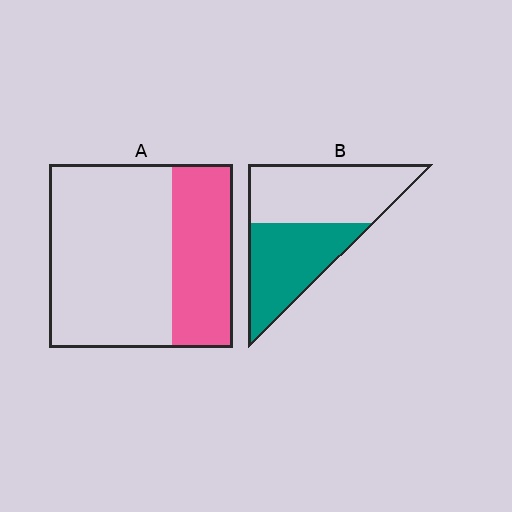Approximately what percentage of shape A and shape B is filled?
A is approximately 35% and B is approximately 45%.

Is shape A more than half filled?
No.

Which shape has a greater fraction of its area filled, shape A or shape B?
Shape B.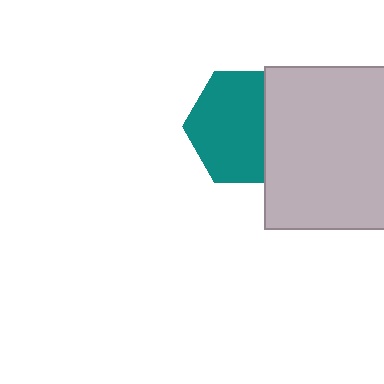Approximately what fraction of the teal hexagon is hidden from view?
Roughly 32% of the teal hexagon is hidden behind the light gray square.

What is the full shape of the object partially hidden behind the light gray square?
The partially hidden object is a teal hexagon.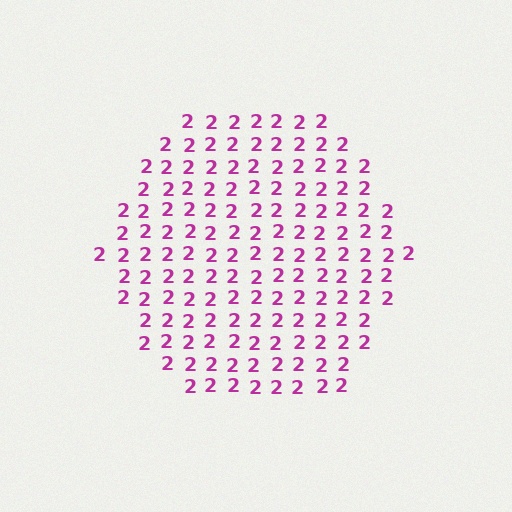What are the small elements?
The small elements are digit 2's.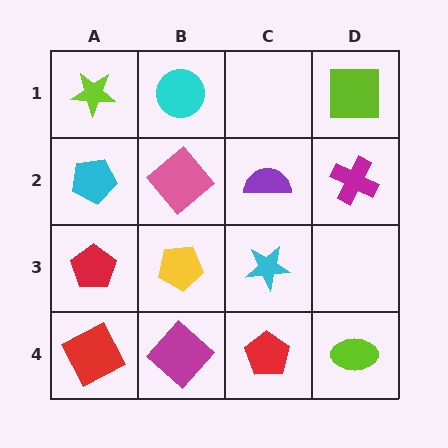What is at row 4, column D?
A lime ellipse.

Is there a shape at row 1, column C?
No, that cell is empty.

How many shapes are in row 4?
4 shapes.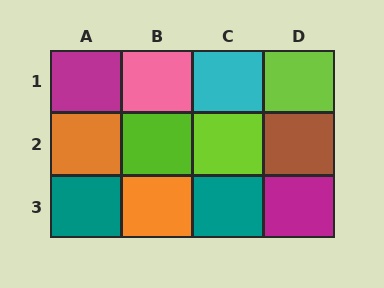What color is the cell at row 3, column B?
Orange.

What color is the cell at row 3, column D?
Magenta.